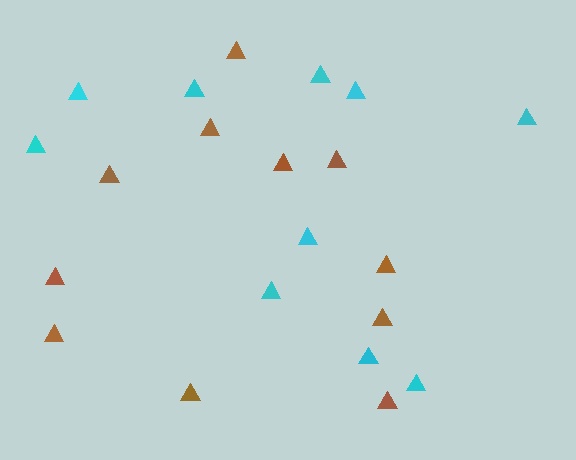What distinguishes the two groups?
There are 2 groups: one group of brown triangles (11) and one group of cyan triangles (10).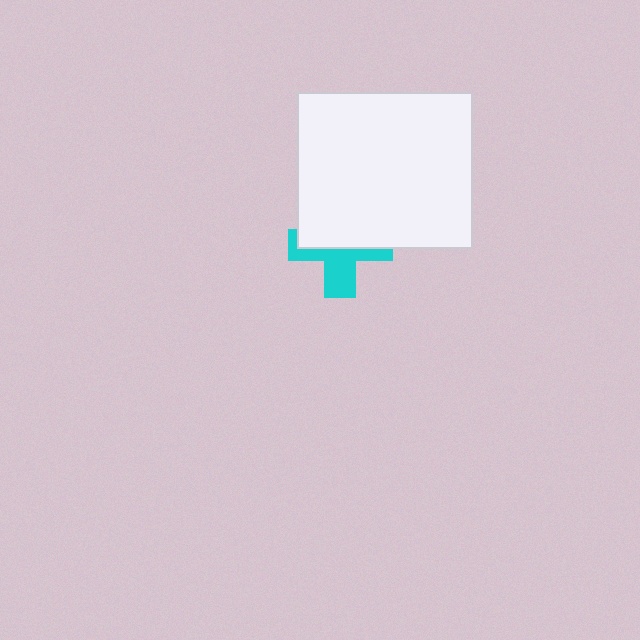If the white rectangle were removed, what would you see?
You would see the complete cyan cross.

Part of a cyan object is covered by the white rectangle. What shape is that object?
It is a cross.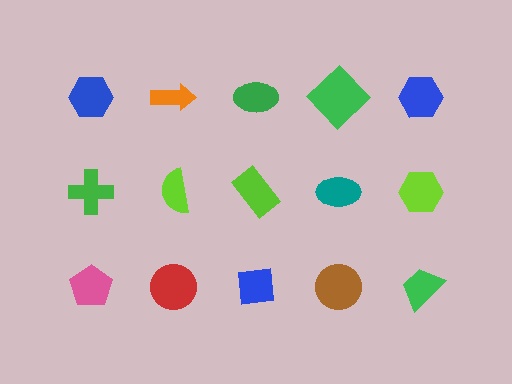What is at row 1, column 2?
An orange arrow.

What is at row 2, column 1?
A green cross.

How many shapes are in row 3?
5 shapes.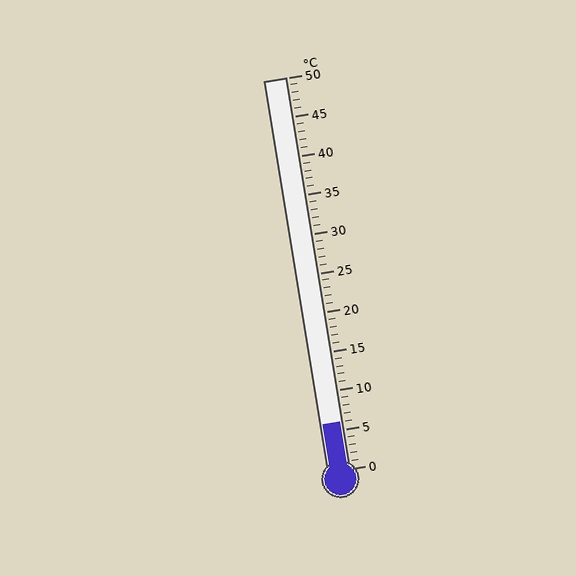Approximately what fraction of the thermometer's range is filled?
The thermometer is filled to approximately 10% of its range.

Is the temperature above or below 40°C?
The temperature is below 40°C.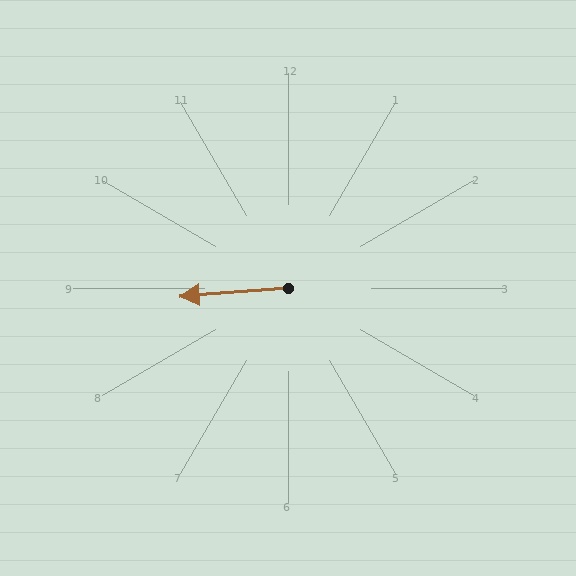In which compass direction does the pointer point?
West.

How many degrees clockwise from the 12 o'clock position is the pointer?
Approximately 266 degrees.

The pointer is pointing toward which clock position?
Roughly 9 o'clock.